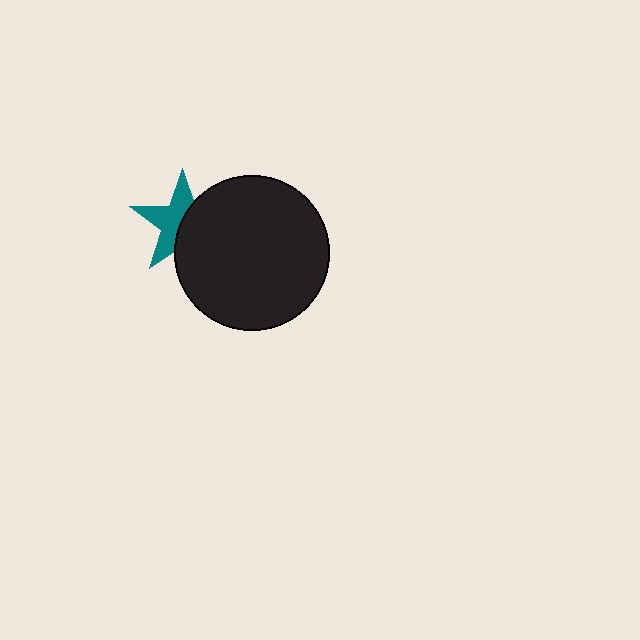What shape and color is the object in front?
The object in front is a black circle.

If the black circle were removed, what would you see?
You would see the complete teal star.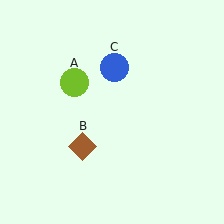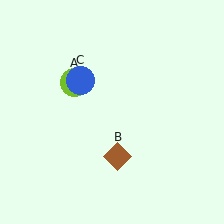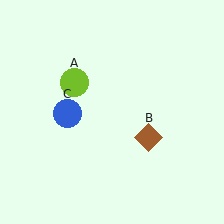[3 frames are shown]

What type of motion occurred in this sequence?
The brown diamond (object B), blue circle (object C) rotated counterclockwise around the center of the scene.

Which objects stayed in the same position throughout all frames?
Lime circle (object A) remained stationary.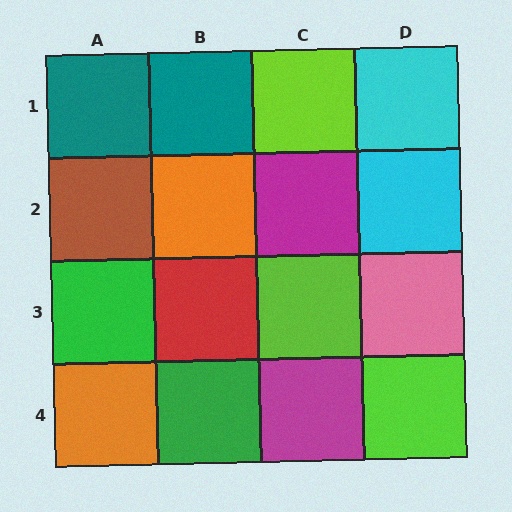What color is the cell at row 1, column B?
Teal.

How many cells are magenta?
2 cells are magenta.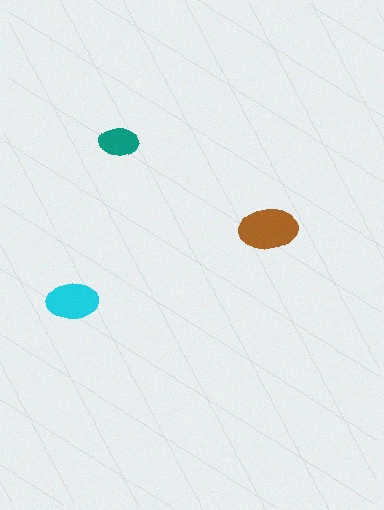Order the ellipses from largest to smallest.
the brown one, the cyan one, the teal one.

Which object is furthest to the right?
The brown ellipse is rightmost.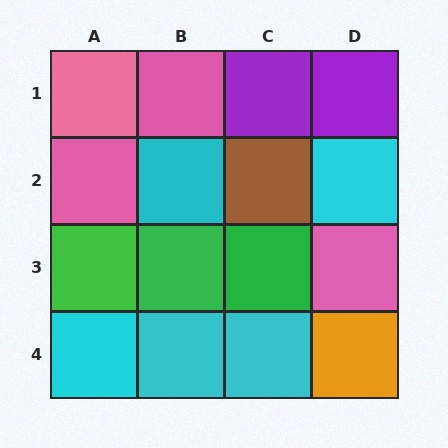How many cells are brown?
1 cell is brown.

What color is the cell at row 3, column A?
Green.